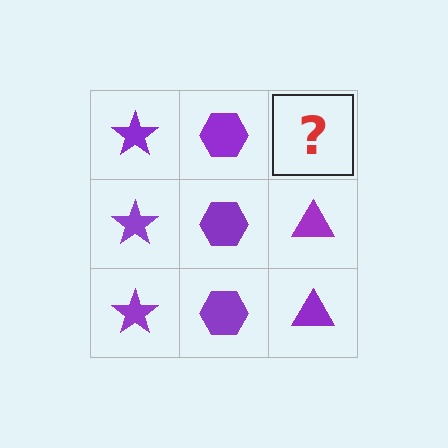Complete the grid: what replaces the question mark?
The question mark should be replaced with a purple triangle.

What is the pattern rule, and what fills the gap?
The rule is that each column has a consistent shape. The gap should be filled with a purple triangle.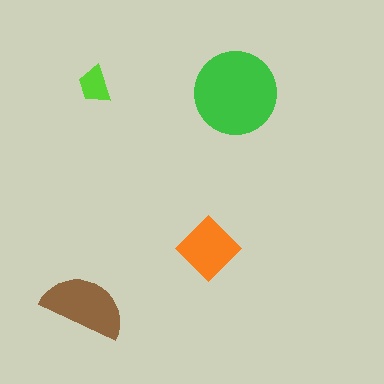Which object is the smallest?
The lime trapezoid.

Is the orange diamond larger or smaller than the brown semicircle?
Smaller.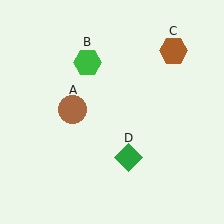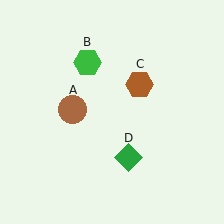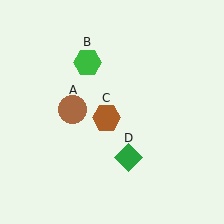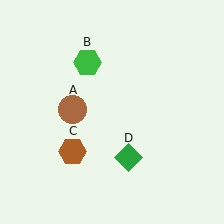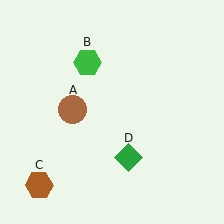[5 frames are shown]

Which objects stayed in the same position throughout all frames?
Brown circle (object A) and green hexagon (object B) and green diamond (object D) remained stationary.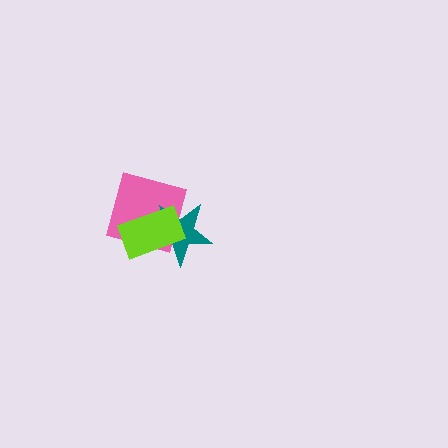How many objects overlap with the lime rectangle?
2 objects overlap with the lime rectangle.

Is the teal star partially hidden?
Yes, it is partially covered by another shape.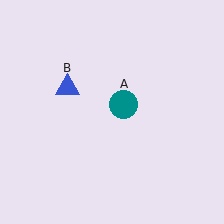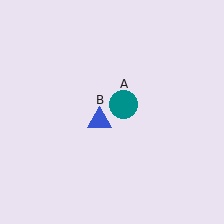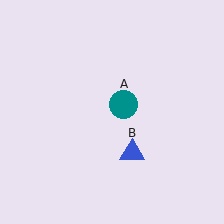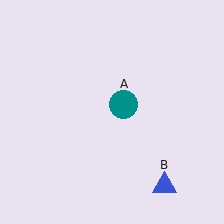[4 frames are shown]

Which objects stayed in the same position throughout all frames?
Teal circle (object A) remained stationary.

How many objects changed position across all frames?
1 object changed position: blue triangle (object B).